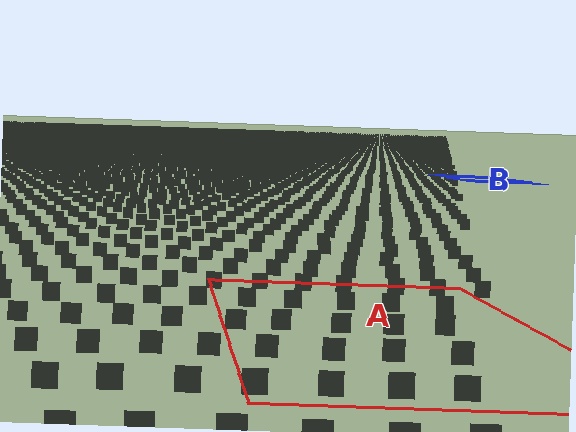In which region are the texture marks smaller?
The texture marks are smaller in region B, because it is farther away.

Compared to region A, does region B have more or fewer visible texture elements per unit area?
Region B has more texture elements per unit area — they are packed more densely because it is farther away.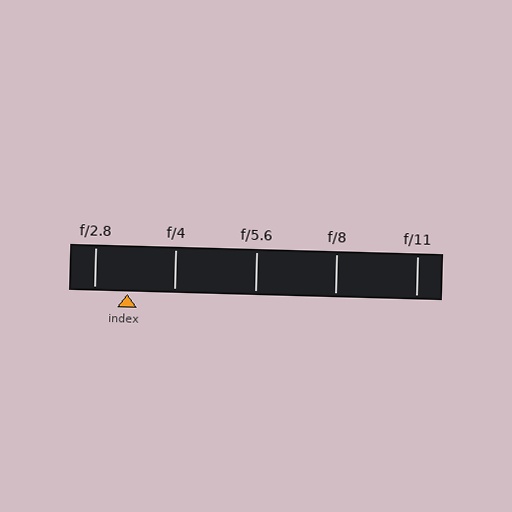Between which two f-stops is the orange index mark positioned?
The index mark is between f/2.8 and f/4.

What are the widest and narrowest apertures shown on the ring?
The widest aperture shown is f/2.8 and the narrowest is f/11.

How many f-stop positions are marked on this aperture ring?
There are 5 f-stop positions marked.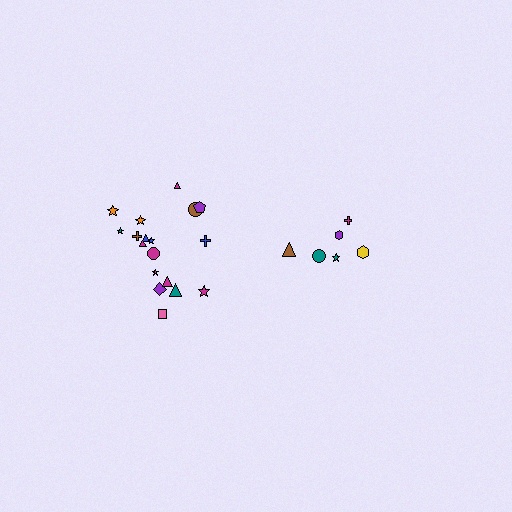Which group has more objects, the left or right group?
The left group.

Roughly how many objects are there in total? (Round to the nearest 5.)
Roughly 25 objects in total.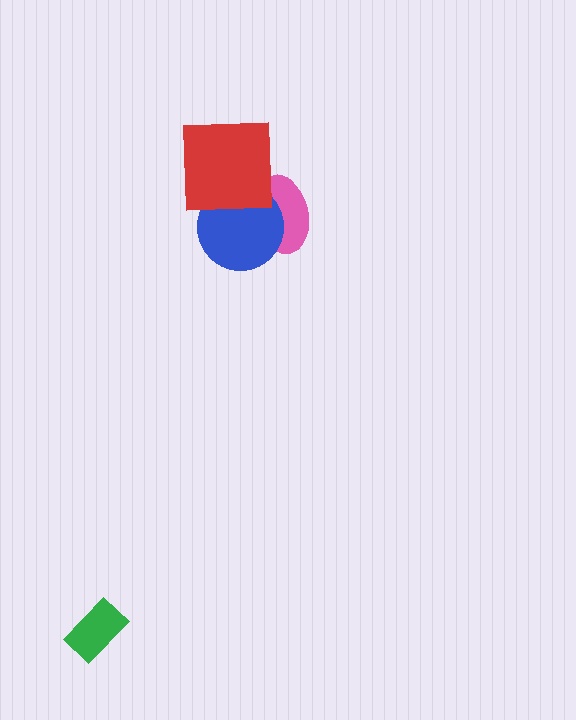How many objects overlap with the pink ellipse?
2 objects overlap with the pink ellipse.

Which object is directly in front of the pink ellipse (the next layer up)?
The blue circle is directly in front of the pink ellipse.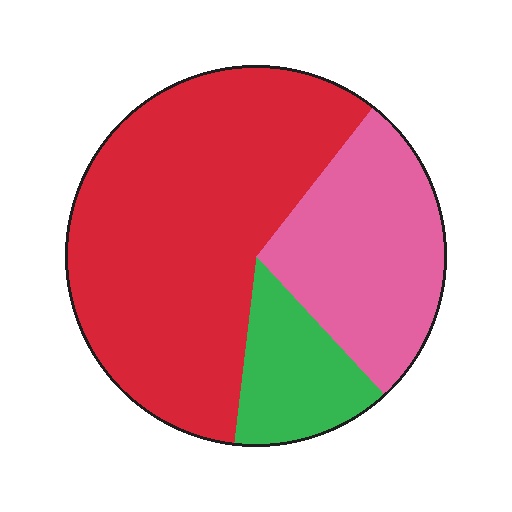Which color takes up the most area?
Red, at roughly 60%.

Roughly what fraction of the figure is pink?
Pink takes up about one quarter (1/4) of the figure.